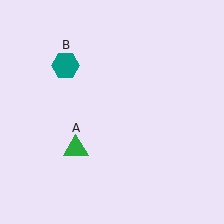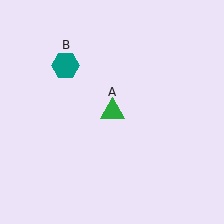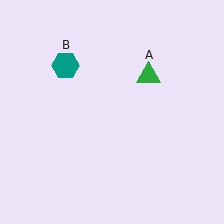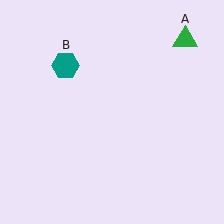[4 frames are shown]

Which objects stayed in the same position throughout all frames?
Teal hexagon (object B) remained stationary.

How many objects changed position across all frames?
1 object changed position: green triangle (object A).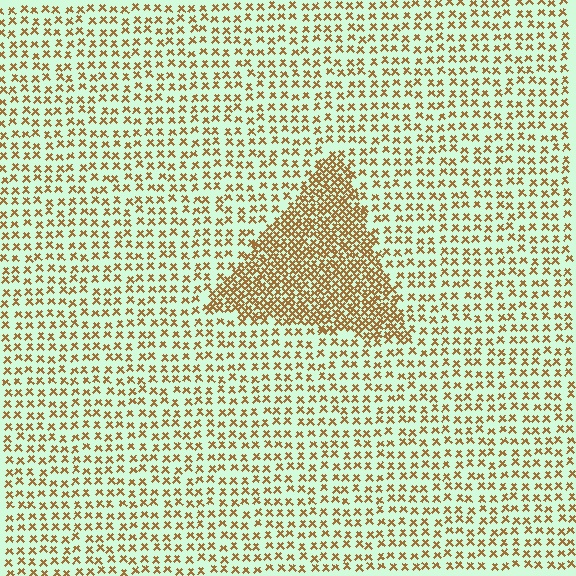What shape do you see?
I see a triangle.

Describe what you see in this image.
The image contains small brown elements arranged at two different densities. A triangle-shaped region is visible where the elements are more densely packed than the surrounding area.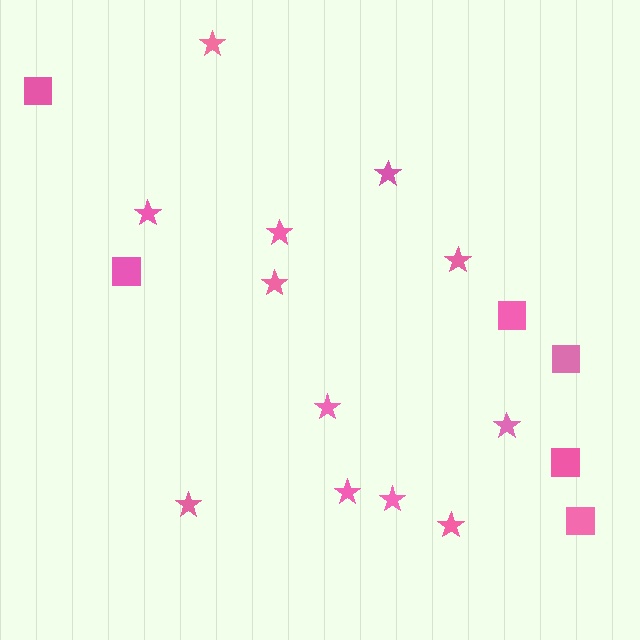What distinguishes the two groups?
There are 2 groups: one group of squares (6) and one group of stars (12).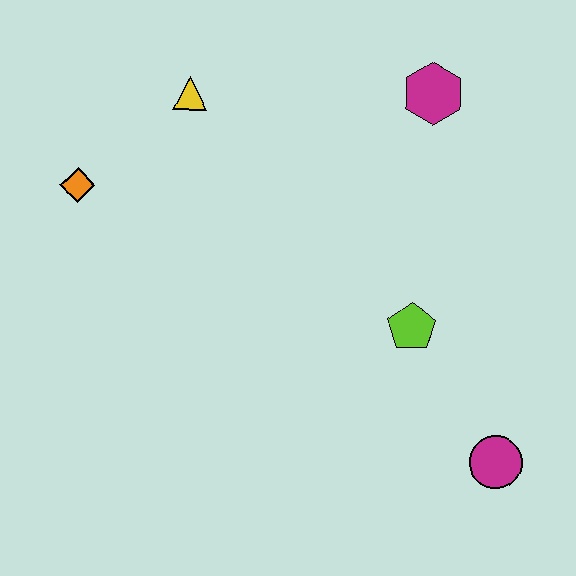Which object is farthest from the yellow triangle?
The magenta circle is farthest from the yellow triangle.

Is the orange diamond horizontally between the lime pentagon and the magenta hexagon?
No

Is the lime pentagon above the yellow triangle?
No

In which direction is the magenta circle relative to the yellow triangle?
The magenta circle is below the yellow triangle.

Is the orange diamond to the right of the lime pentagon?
No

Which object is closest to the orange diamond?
The yellow triangle is closest to the orange diamond.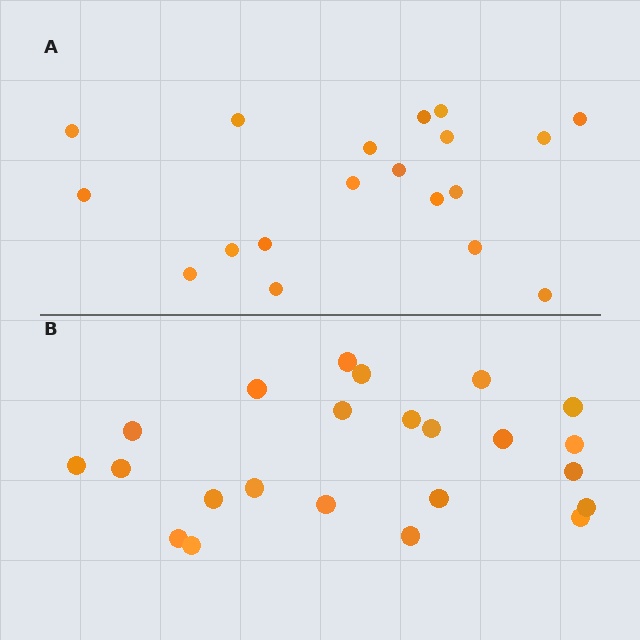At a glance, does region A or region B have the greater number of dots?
Region B (the bottom region) has more dots.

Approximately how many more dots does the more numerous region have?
Region B has about 4 more dots than region A.